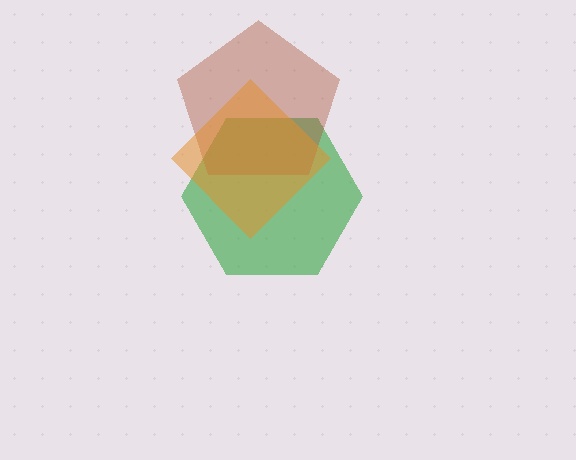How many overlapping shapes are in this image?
There are 3 overlapping shapes in the image.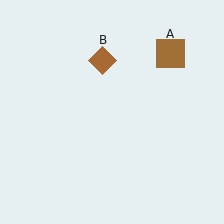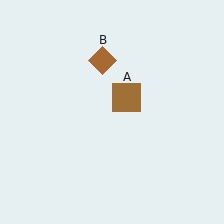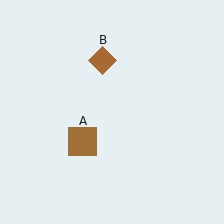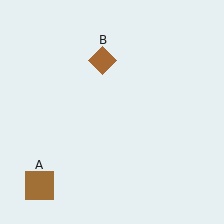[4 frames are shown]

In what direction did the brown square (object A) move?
The brown square (object A) moved down and to the left.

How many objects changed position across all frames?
1 object changed position: brown square (object A).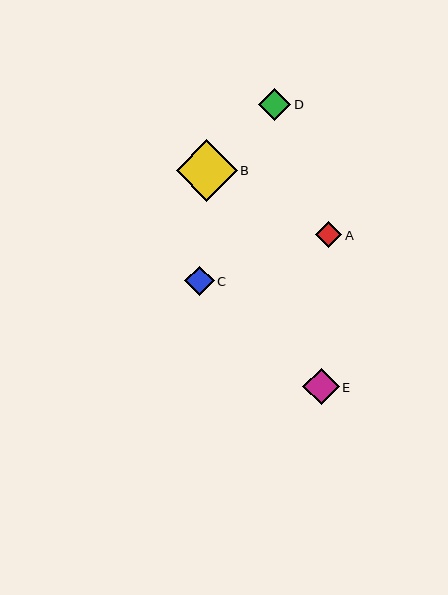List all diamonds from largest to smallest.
From largest to smallest: B, E, D, C, A.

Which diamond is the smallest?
Diamond A is the smallest with a size of approximately 26 pixels.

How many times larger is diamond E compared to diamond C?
Diamond E is approximately 1.2 times the size of diamond C.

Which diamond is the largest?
Diamond B is the largest with a size of approximately 61 pixels.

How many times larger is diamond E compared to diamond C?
Diamond E is approximately 1.2 times the size of diamond C.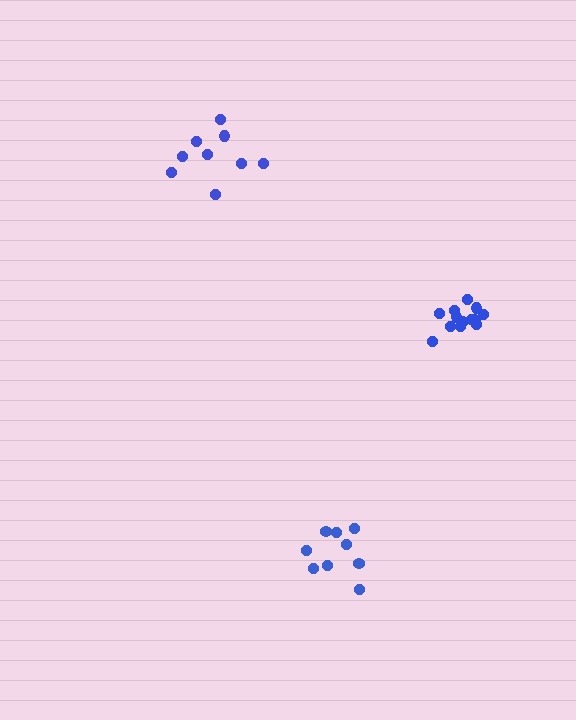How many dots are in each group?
Group 1: 9 dots, Group 2: 13 dots, Group 3: 9 dots (31 total).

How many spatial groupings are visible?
There are 3 spatial groupings.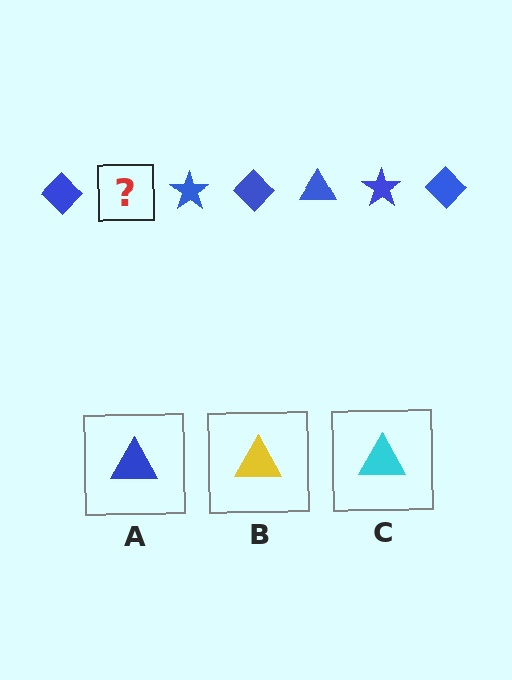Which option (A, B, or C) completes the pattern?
A.